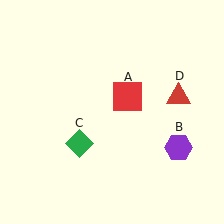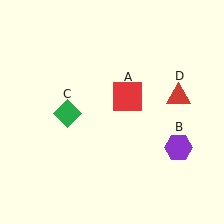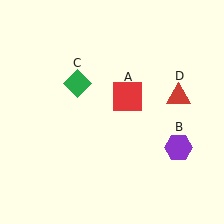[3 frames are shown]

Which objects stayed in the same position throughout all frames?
Red square (object A) and purple hexagon (object B) and red triangle (object D) remained stationary.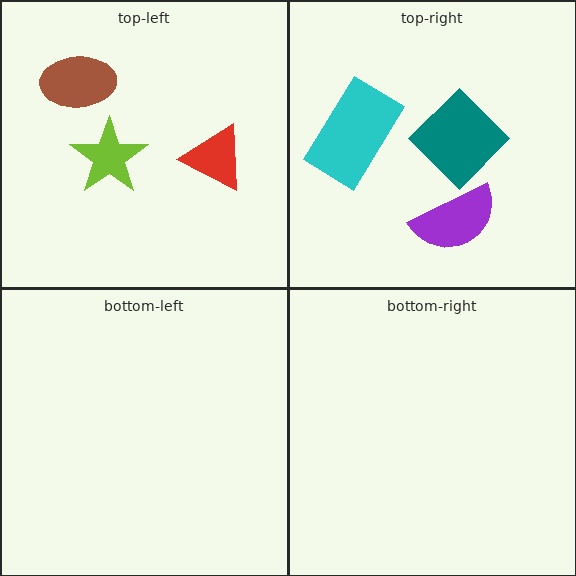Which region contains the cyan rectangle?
The top-right region.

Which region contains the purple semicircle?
The top-right region.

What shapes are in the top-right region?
The teal diamond, the cyan rectangle, the purple semicircle.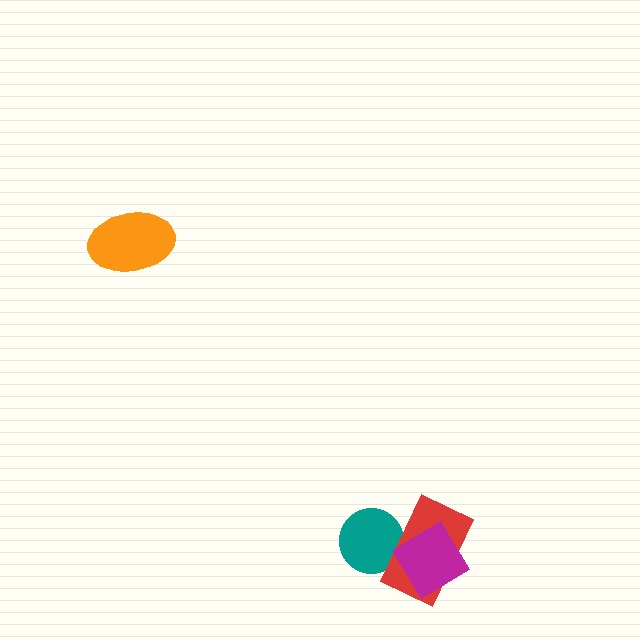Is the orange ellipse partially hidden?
No, no other shape covers it.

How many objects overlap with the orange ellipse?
0 objects overlap with the orange ellipse.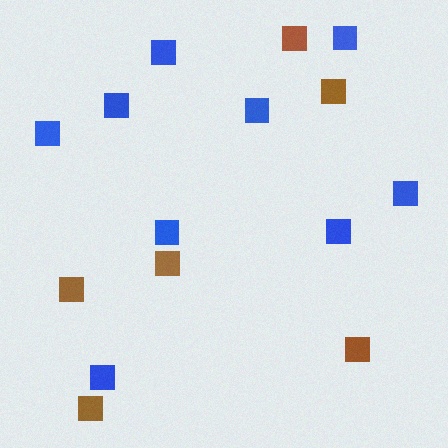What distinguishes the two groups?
There are 2 groups: one group of blue squares (9) and one group of brown squares (6).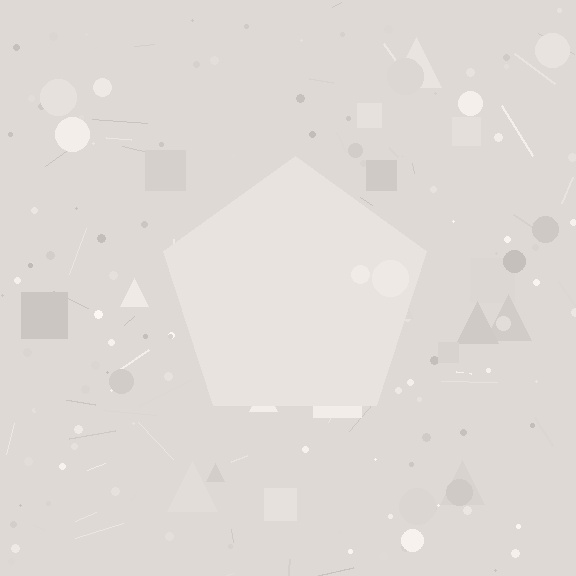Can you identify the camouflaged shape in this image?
The camouflaged shape is a pentagon.